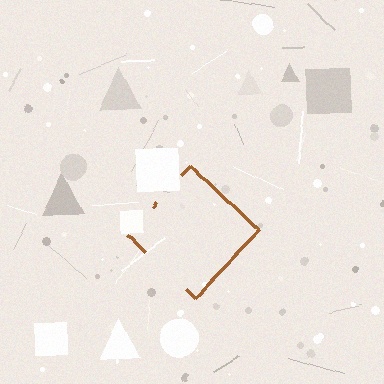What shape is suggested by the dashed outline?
The dashed outline suggests a diamond.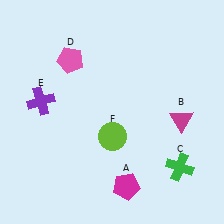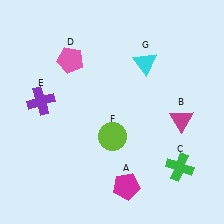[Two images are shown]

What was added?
A cyan triangle (G) was added in Image 2.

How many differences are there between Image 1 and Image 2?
There is 1 difference between the two images.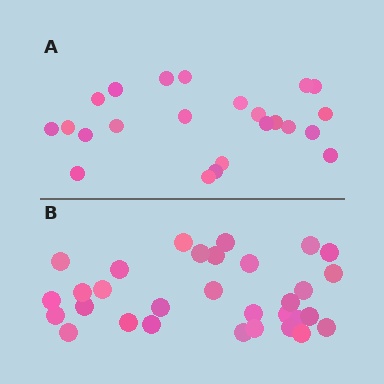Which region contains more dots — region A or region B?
Region B (the bottom region) has more dots.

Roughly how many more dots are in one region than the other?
Region B has roughly 8 or so more dots than region A.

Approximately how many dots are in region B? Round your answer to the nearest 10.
About 30 dots. (The exact count is 31, which rounds to 30.)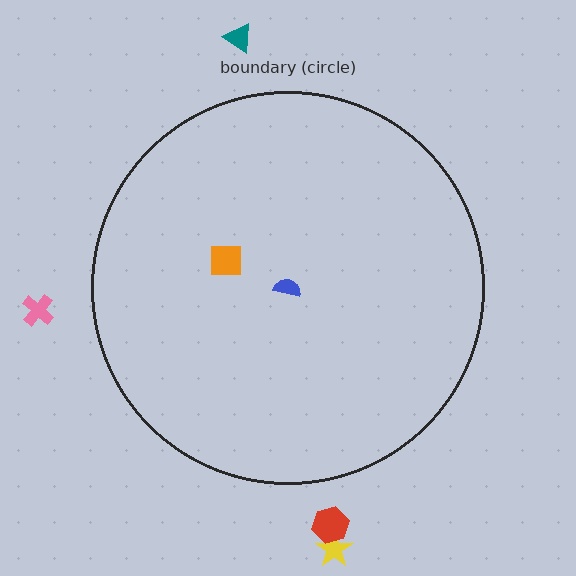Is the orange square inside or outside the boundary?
Inside.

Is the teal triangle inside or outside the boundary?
Outside.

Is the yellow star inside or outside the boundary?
Outside.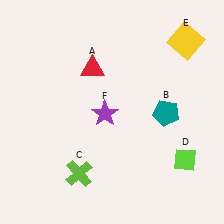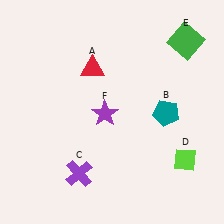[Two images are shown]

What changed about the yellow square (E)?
In Image 1, E is yellow. In Image 2, it changed to green.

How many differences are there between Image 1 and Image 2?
There are 2 differences between the two images.